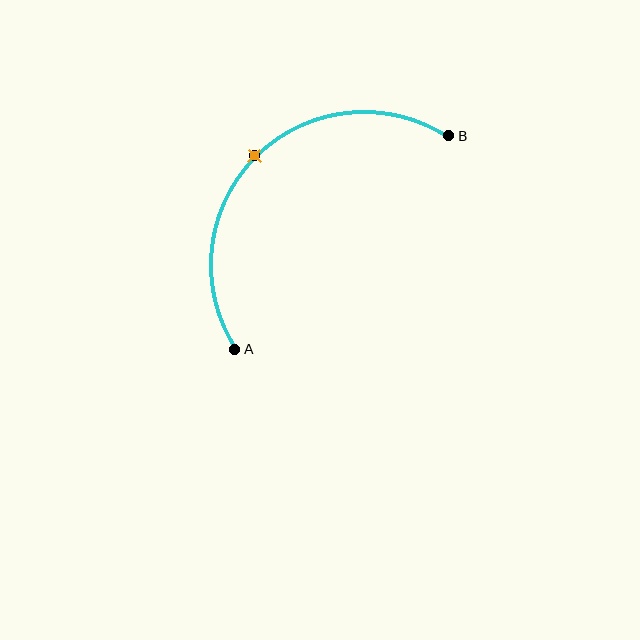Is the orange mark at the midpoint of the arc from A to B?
Yes. The orange mark lies on the arc at equal arc-length from both A and B — it is the arc midpoint.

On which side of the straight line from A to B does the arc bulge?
The arc bulges above and to the left of the straight line connecting A and B.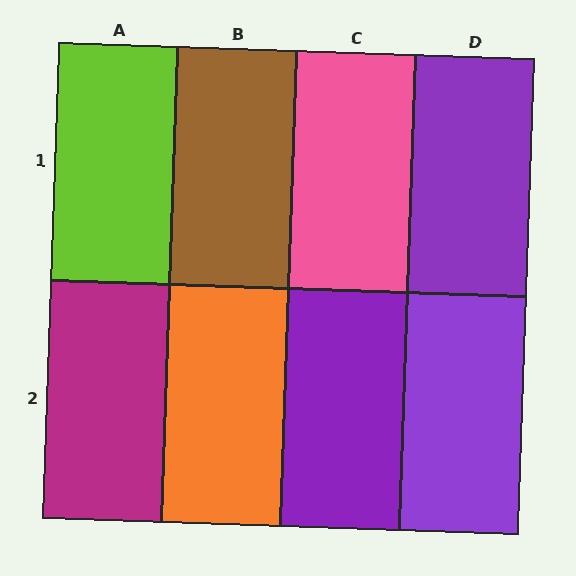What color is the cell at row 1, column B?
Brown.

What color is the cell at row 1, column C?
Pink.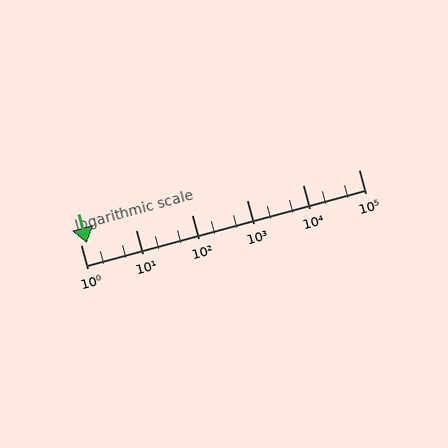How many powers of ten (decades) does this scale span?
The scale spans 5 decades, from 1 to 100000.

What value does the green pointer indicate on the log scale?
The pointer indicates approximately 1.3.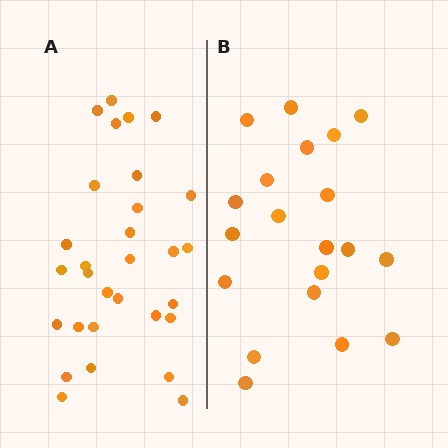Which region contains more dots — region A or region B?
Region A (the left region) has more dots.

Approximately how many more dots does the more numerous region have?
Region A has roughly 10 or so more dots than region B.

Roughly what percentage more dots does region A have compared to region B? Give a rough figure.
About 50% more.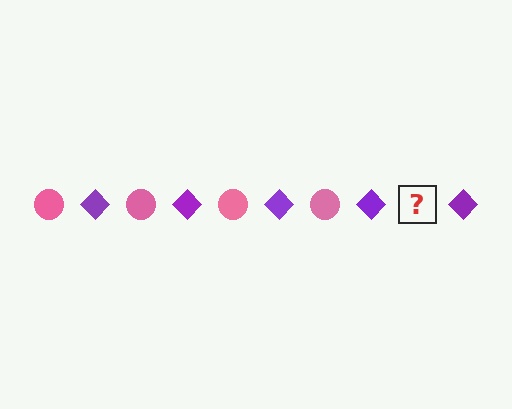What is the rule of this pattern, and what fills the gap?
The rule is that the pattern alternates between pink circle and purple diamond. The gap should be filled with a pink circle.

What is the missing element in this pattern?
The missing element is a pink circle.